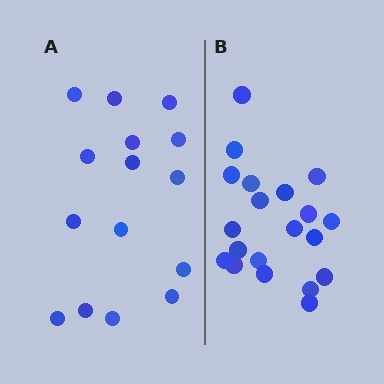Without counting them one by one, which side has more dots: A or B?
Region B (the right region) has more dots.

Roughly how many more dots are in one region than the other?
Region B has about 5 more dots than region A.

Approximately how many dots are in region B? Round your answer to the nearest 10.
About 20 dots.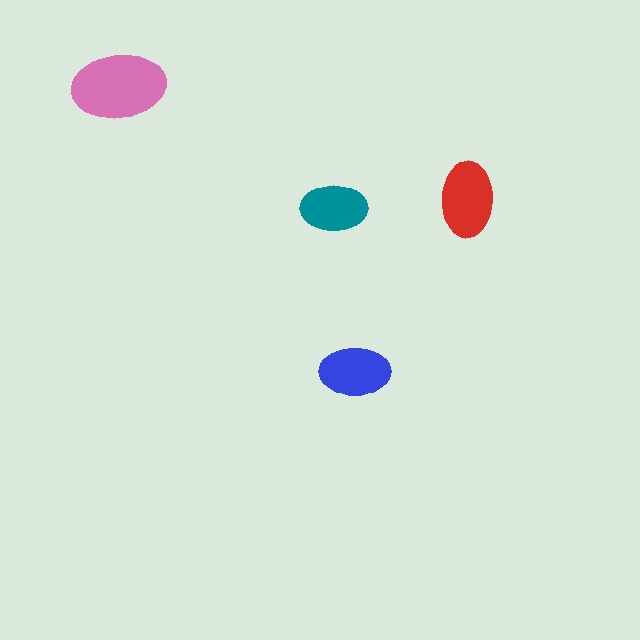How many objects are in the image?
There are 4 objects in the image.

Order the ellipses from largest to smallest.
the pink one, the red one, the blue one, the teal one.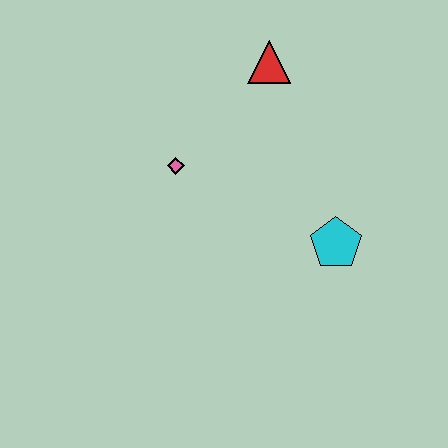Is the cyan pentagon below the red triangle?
Yes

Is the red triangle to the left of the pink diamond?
No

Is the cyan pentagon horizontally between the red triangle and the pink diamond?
No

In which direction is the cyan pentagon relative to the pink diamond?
The cyan pentagon is to the right of the pink diamond.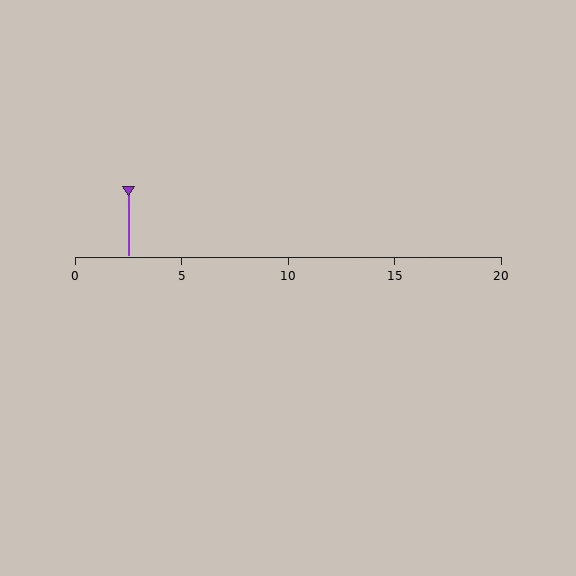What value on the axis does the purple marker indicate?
The marker indicates approximately 2.5.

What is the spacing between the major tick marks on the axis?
The major ticks are spaced 5 apart.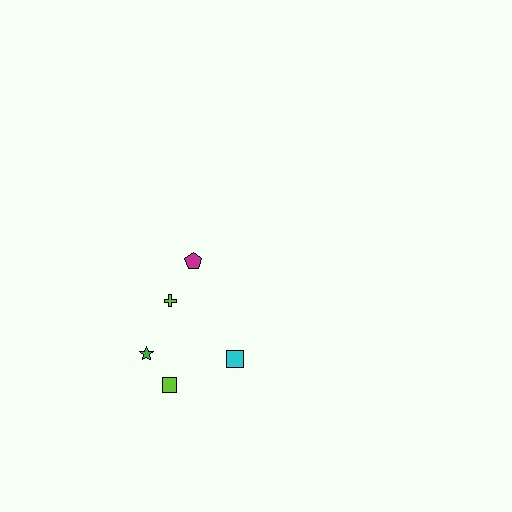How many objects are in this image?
There are 5 objects.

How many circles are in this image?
There are no circles.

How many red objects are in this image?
There are no red objects.